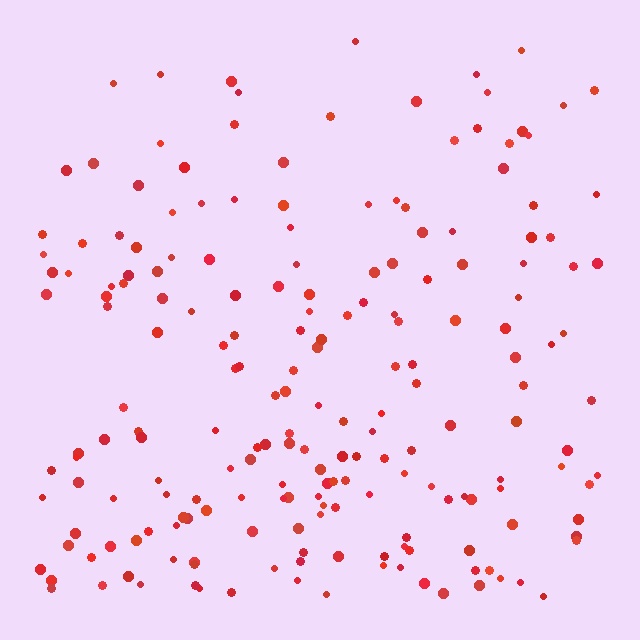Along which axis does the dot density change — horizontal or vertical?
Vertical.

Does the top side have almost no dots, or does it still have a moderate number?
Still a moderate number, just noticeably fewer than the bottom.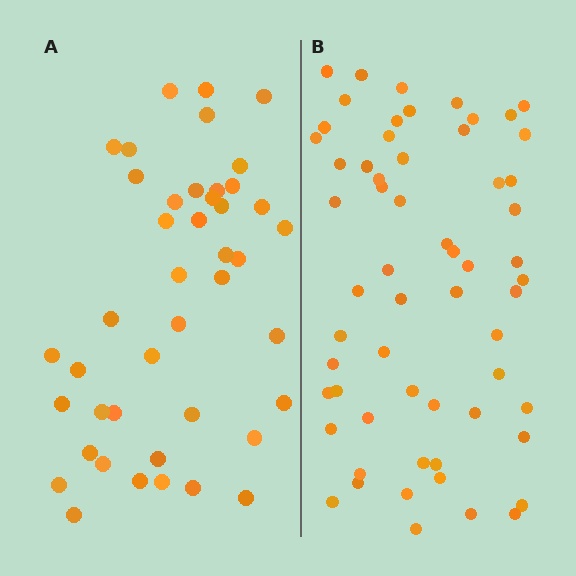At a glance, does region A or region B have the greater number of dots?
Region B (the right region) has more dots.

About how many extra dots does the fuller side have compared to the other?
Region B has approximately 15 more dots than region A.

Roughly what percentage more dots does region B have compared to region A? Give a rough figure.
About 40% more.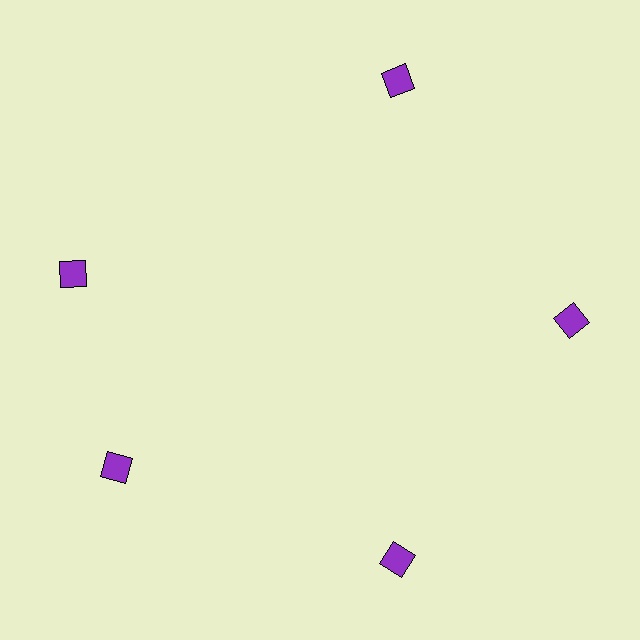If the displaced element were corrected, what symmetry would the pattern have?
It would have 5-fold rotational symmetry — the pattern would map onto itself every 72 degrees.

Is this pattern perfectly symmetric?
No. The 5 purple diamonds are arranged in a ring, but one element near the 10 o'clock position is rotated out of alignment along the ring, breaking the 5-fold rotational symmetry.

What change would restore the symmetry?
The symmetry would be restored by rotating it back into even spacing with its neighbors so that all 5 diamonds sit at equal angles and equal distance from the center.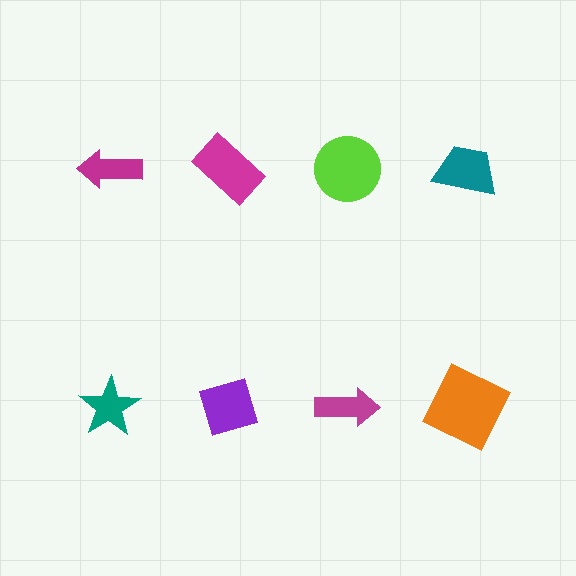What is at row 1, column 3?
A lime circle.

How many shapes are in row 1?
4 shapes.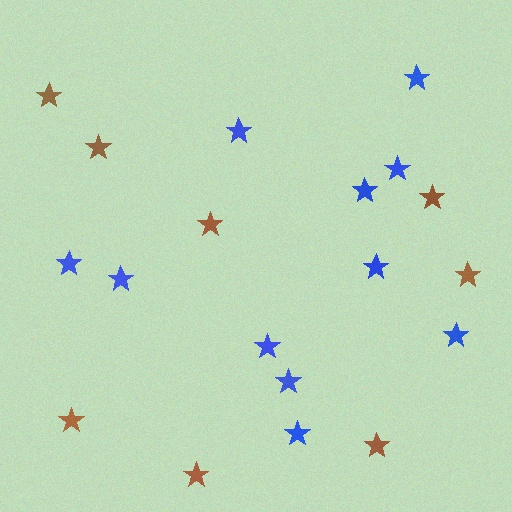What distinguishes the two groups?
There are 2 groups: one group of brown stars (8) and one group of blue stars (11).